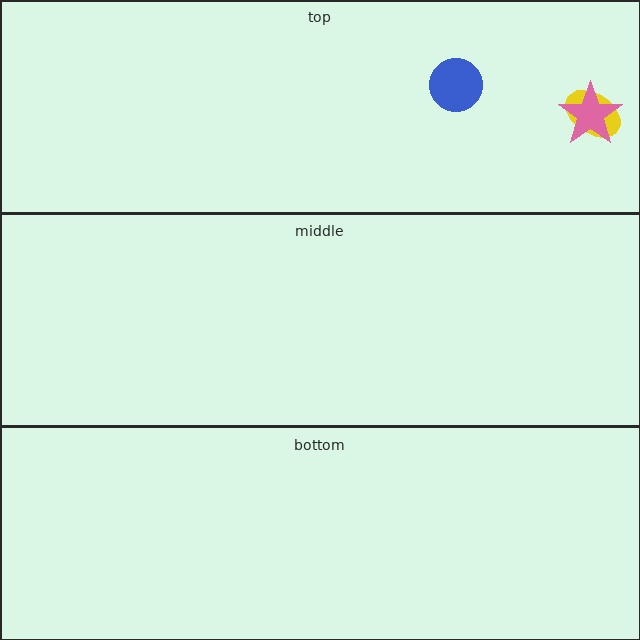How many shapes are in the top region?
3.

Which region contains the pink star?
The top region.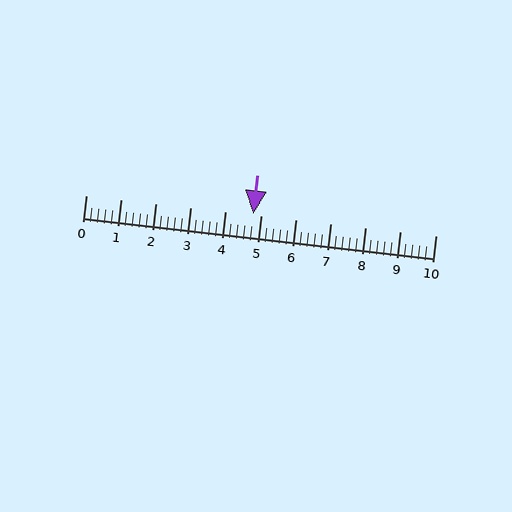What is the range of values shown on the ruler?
The ruler shows values from 0 to 10.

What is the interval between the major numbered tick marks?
The major tick marks are spaced 1 units apart.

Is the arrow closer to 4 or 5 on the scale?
The arrow is closer to 5.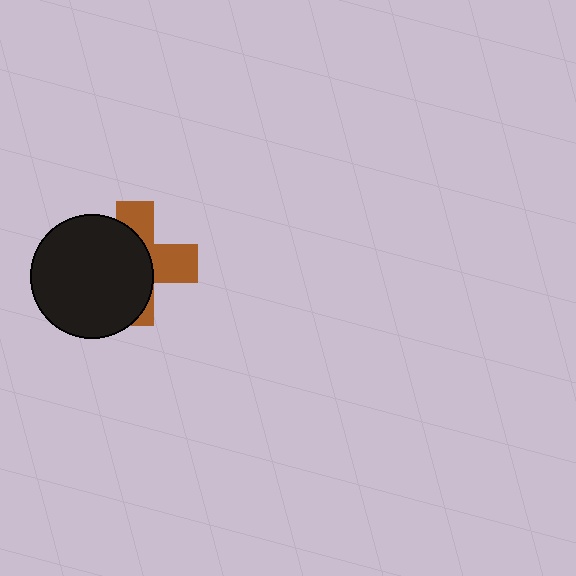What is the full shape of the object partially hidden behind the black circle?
The partially hidden object is a brown cross.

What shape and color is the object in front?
The object in front is a black circle.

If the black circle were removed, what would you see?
You would see the complete brown cross.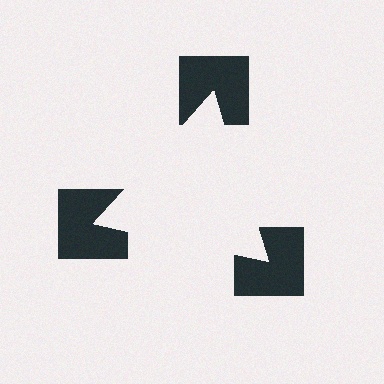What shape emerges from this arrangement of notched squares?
An illusory triangle — its edges are inferred from the aligned wedge cuts in the notched squares, not physically drawn.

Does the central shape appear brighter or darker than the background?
It typically appears slightly brighter than the background, even though no actual brightness change is drawn.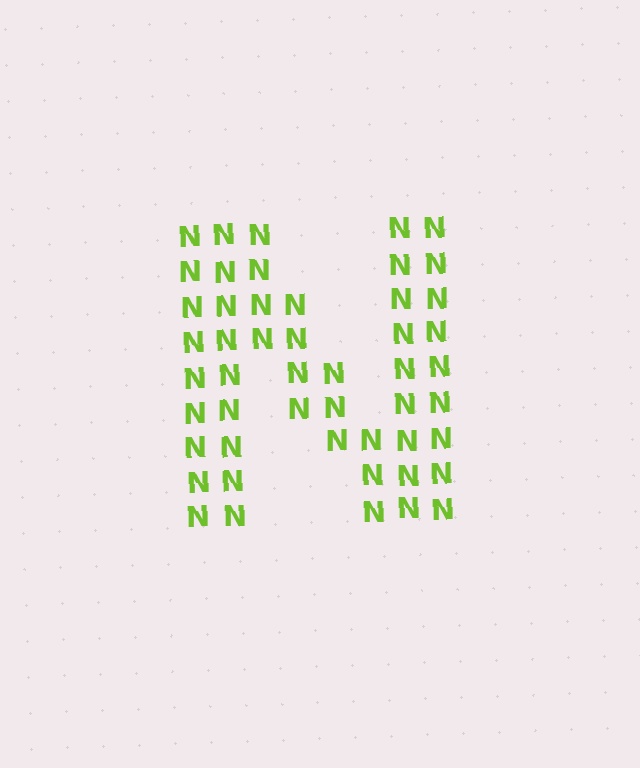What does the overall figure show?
The overall figure shows the letter N.